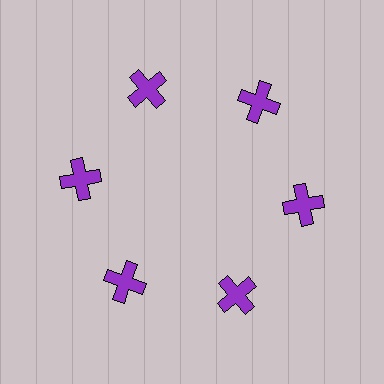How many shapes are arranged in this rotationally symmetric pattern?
There are 6 shapes, arranged in 6 groups of 1.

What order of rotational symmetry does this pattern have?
This pattern has 6-fold rotational symmetry.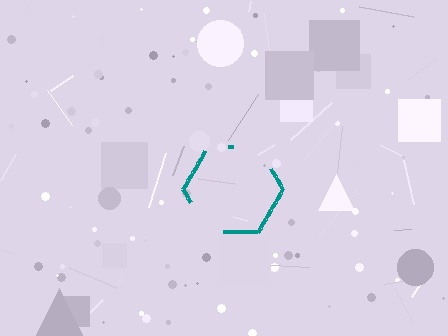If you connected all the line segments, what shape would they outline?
They would outline a hexagon.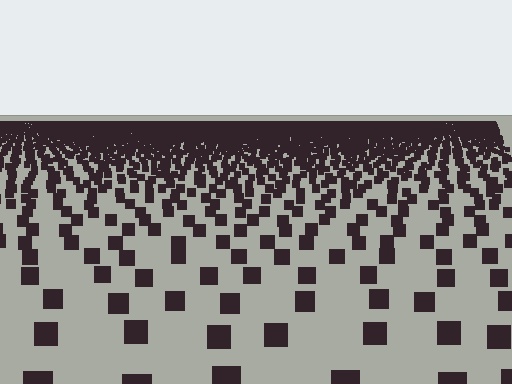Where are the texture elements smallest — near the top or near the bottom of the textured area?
Near the top.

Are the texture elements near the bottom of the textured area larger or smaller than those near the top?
Larger. Near the bottom, elements are closer to the viewer and appear at a bigger on-screen size.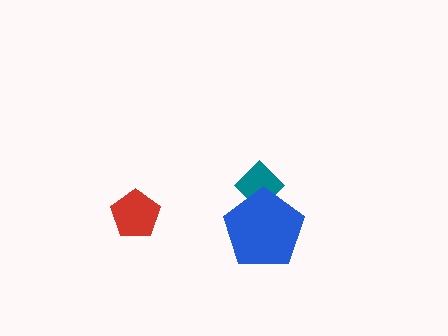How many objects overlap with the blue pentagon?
1 object overlaps with the blue pentagon.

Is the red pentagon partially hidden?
No, no other shape covers it.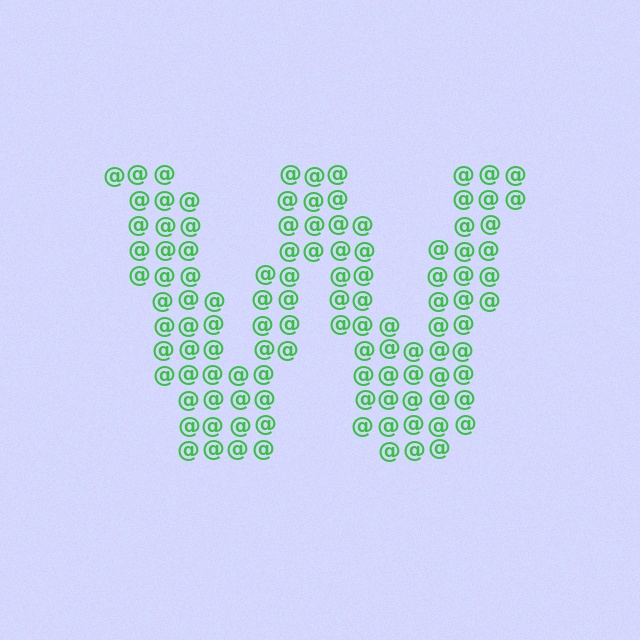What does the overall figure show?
The overall figure shows the letter W.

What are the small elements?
The small elements are at signs.